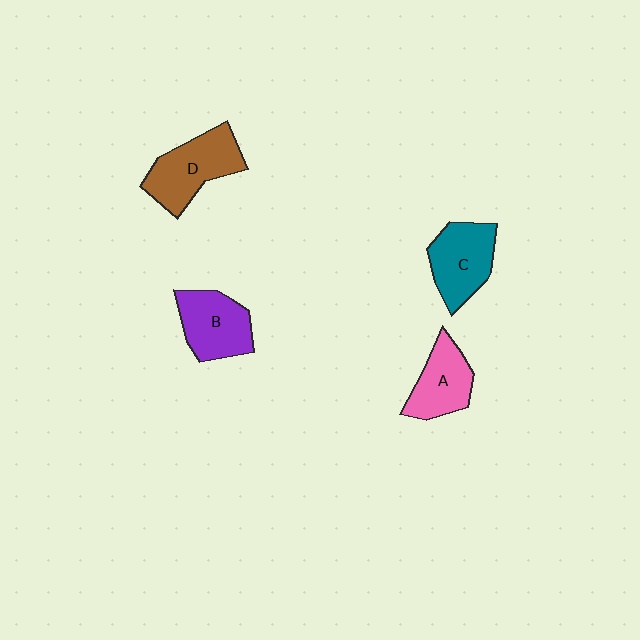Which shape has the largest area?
Shape D (brown).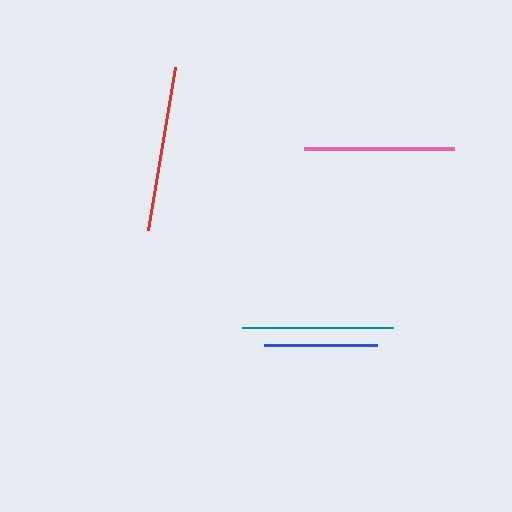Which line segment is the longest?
The red line is the longest at approximately 166 pixels.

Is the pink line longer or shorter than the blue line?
The pink line is longer than the blue line.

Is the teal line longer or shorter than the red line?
The red line is longer than the teal line.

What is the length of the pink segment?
The pink segment is approximately 150 pixels long.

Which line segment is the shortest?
The blue line is the shortest at approximately 112 pixels.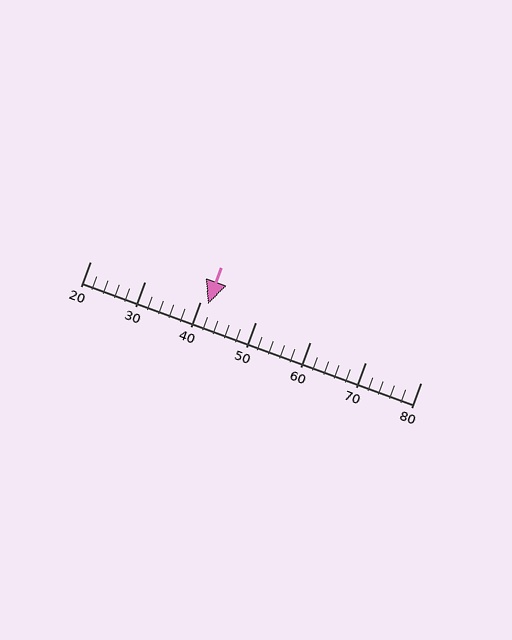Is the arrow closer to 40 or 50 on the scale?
The arrow is closer to 40.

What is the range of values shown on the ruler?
The ruler shows values from 20 to 80.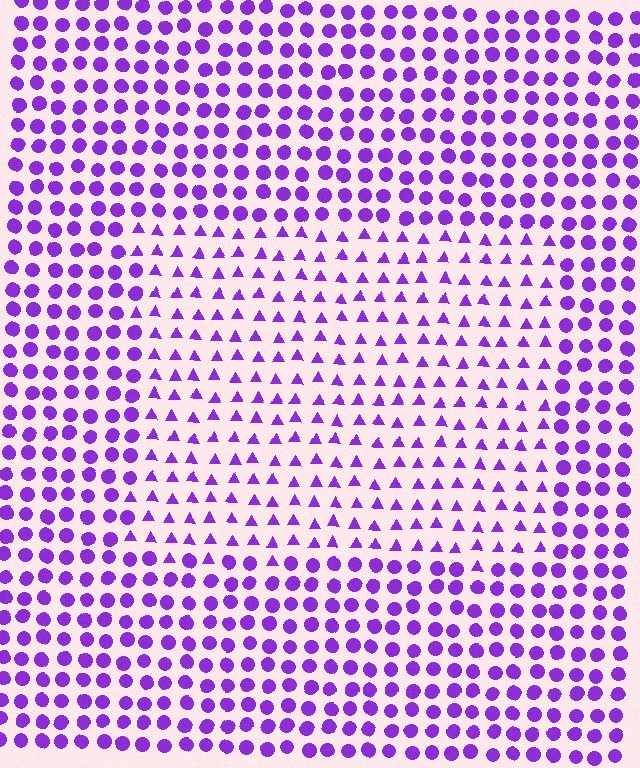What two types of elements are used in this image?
The image uses triangles inside the rectangle region and circles outside it.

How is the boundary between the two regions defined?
The boundary is defined by a change in element shape: triangles inside vs. circles outside. All elements share the same color and spacing.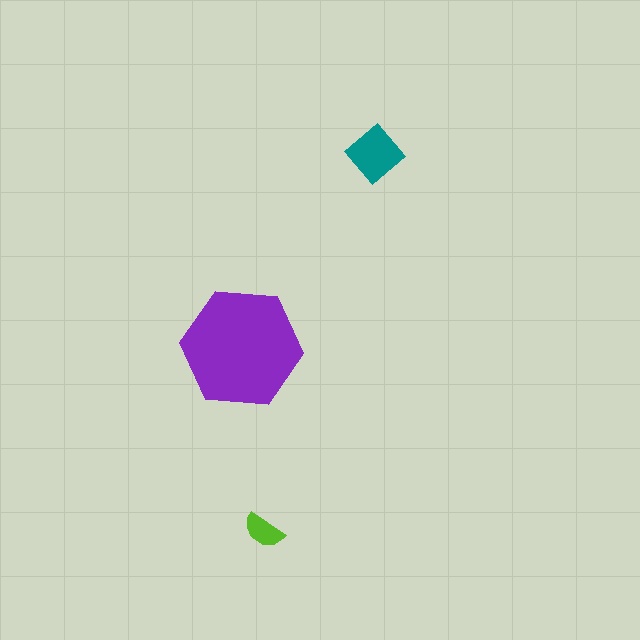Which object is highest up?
The teal diamond is topmost.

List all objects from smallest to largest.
The lime semicircle, the teal diamond, the purple hexagon.